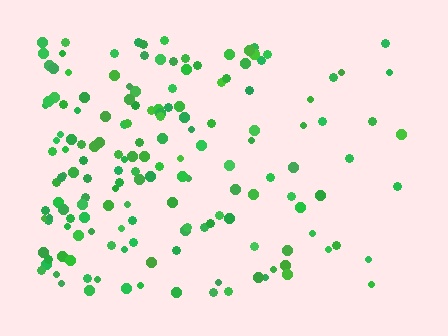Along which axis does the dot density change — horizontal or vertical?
Horizontal.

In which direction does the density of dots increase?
From right to left, with the left side densest.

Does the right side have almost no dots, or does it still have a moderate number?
Still a moderate number, just noticeably fewer than the left.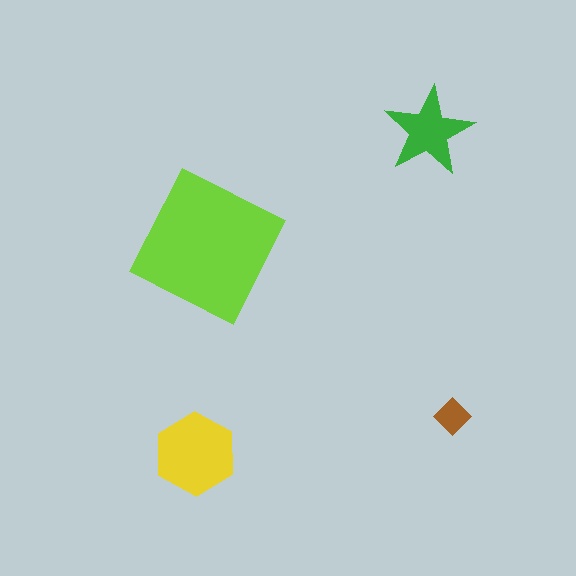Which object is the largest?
The lime square.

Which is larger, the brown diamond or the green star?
The green star.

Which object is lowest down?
The yellow hexagon is bottommost.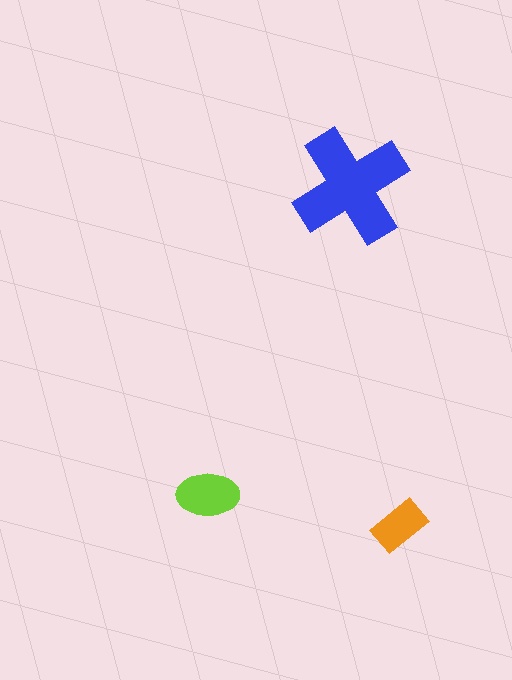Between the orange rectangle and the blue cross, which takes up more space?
The blue cross.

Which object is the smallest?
The orange rectangle.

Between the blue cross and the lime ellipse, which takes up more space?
The blue cross.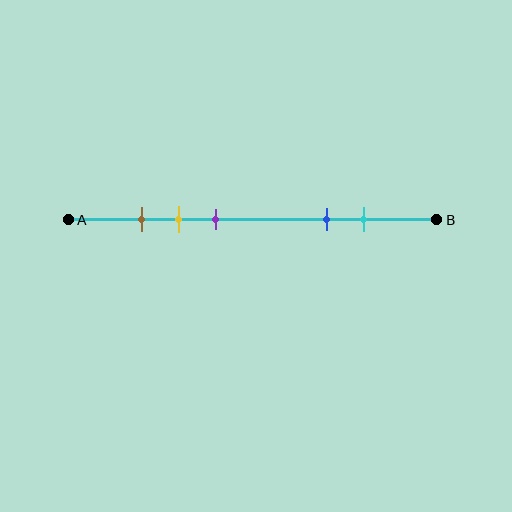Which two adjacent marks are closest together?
The brown and yellow marks are the closest adjacent pair.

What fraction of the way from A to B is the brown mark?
The brown mark is approximately 20% (0.2) of the way from A to B.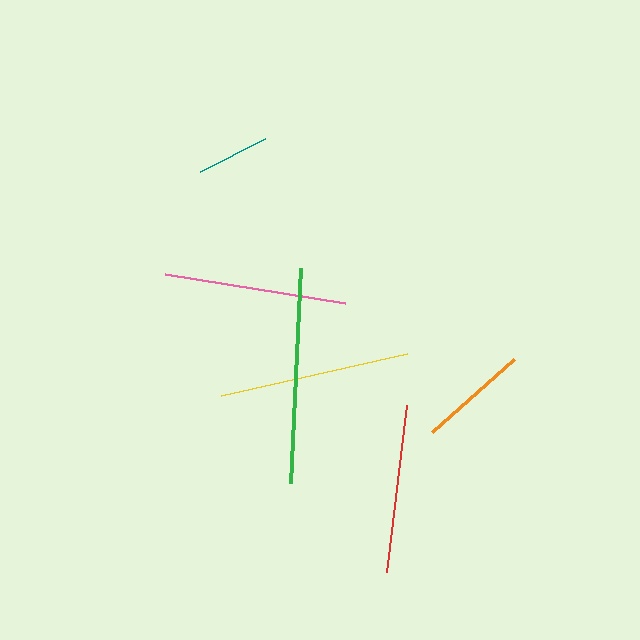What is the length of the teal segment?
The teal segment is approximately 73 pixels long.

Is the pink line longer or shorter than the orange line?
The pink line is longer than the orange line.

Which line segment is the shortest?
The teal line is the shortest at approximately 73 pixels.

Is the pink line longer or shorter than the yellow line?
The yellow line is longer than the pink line.